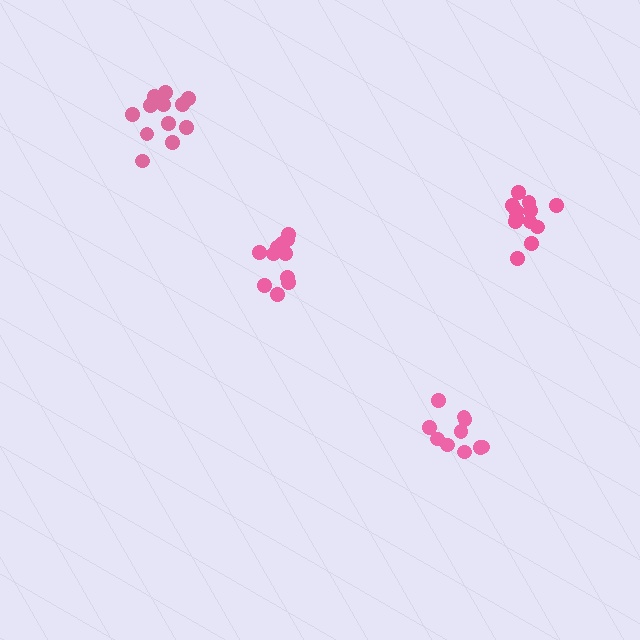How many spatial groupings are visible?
There are 4 spatial groupings.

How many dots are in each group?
Group 1: 11 dots, Group 2: 10 dots, Group 3: 12 dots, Group 4: 13 dots (46 total).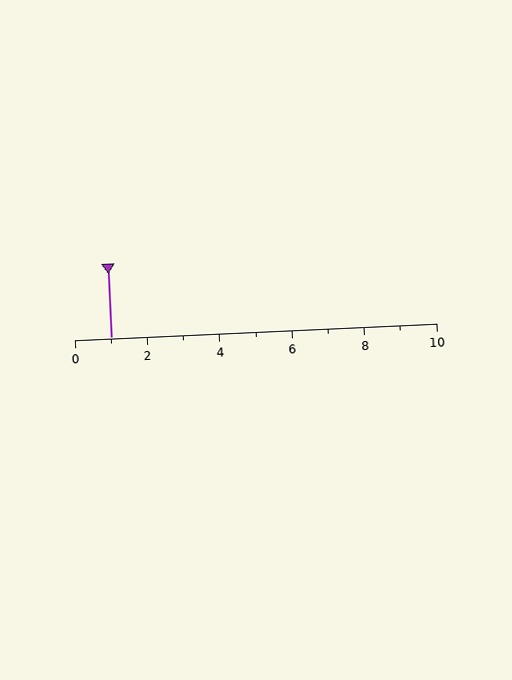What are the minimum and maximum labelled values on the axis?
The axis runs from 0 to 10.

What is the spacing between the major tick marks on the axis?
The major ticks are spaced 2 apart.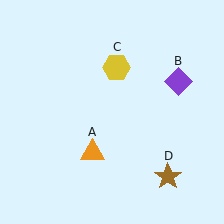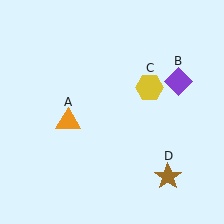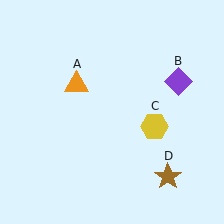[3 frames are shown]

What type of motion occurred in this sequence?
The orange triangle (object A), yellow hexagon (object C) rotated clockwise around the center of the scene.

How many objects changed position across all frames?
2 objects changed position: orange triangle (object A), yellow hexagon (object C).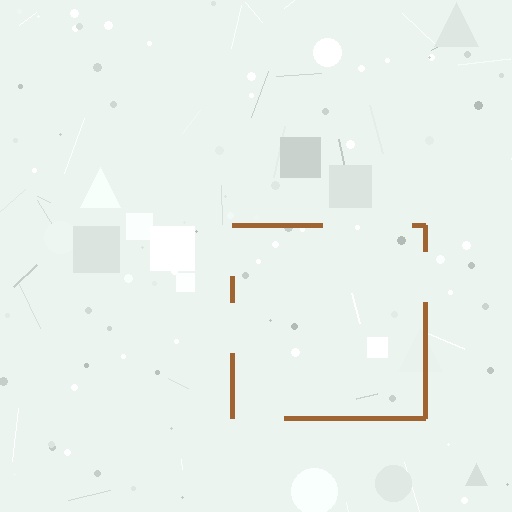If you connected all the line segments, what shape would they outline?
They would outline a square.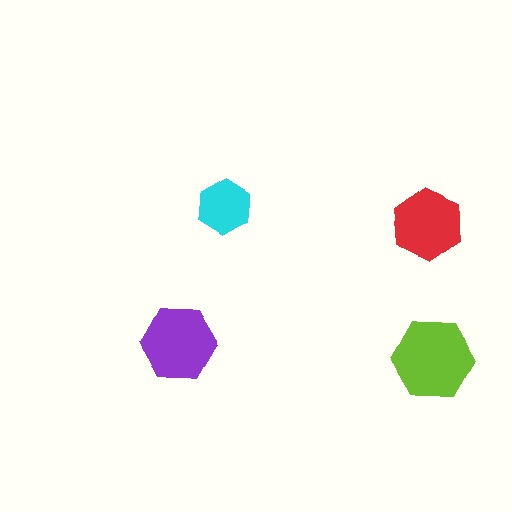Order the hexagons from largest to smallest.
the lime one, the purple one, the red one, the cyan one.